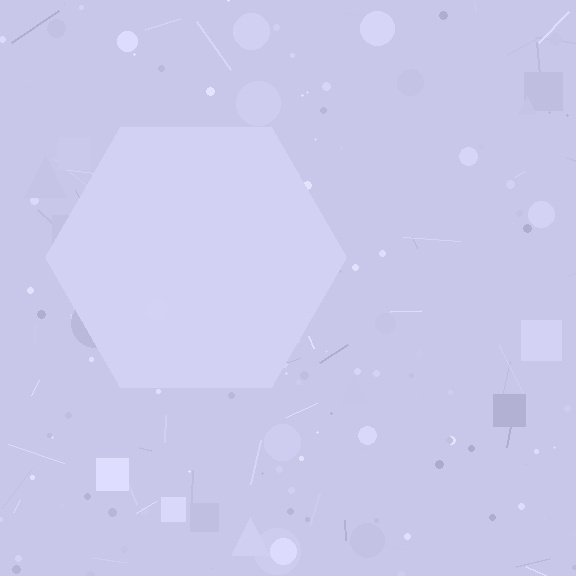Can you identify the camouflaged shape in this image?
The camouflaged shape is a hexagon.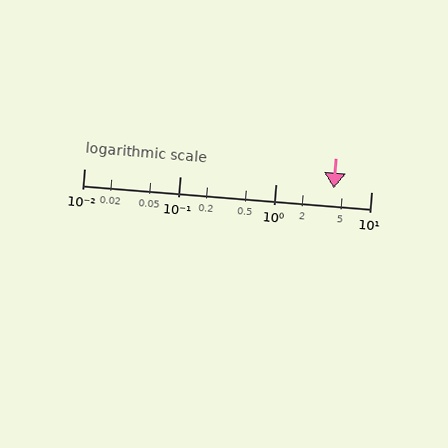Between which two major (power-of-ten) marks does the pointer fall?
The pointer is between 1 and 10.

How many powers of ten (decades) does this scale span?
The scale spans 3 decades, from 0.01 to 10.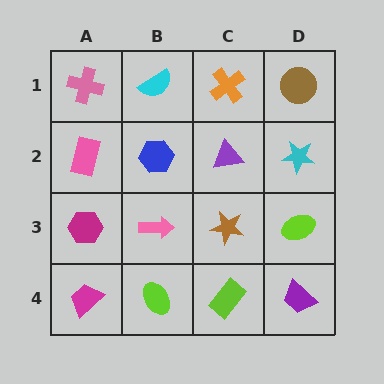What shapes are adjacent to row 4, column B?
A pink arrow (row 3, column B), a magenta trapezoid (row 4, column A), a lime rectangle (row 4, column C).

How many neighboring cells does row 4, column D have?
2.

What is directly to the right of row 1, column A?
A cyan semicircle.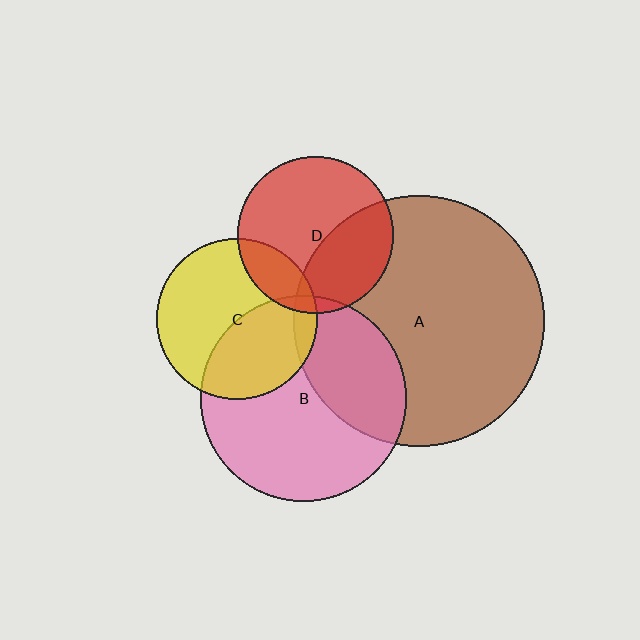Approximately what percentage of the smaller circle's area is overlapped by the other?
Approximately 5%.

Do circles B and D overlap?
Yes.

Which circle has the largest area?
Circle A (brown).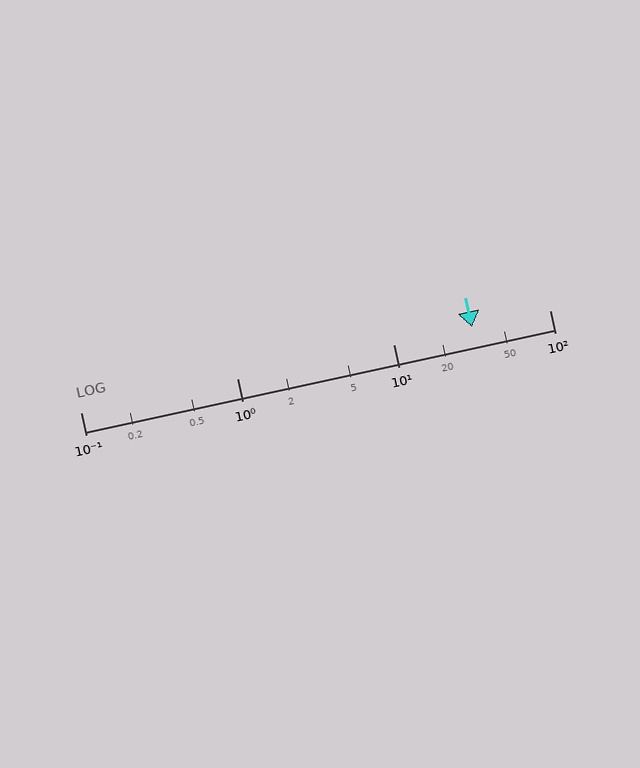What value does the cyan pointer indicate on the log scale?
The pointer indicates approximately 32.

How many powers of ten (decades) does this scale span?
The scale spans 3 decades, from 0.1 to 100.